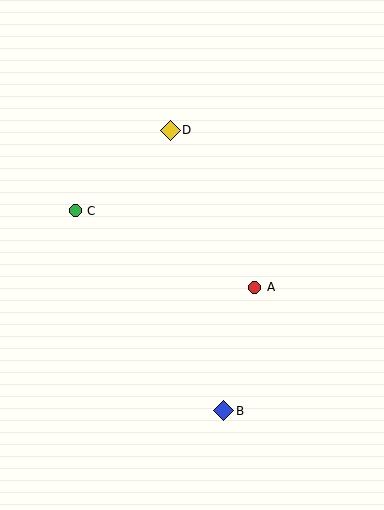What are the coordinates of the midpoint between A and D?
The midpoint between A and D is at (213, 209).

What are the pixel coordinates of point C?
Point C is at (75, 211).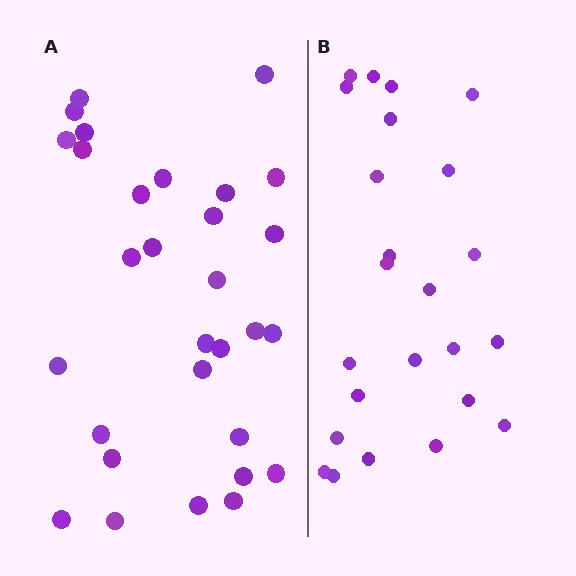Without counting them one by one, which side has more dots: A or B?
Region A (the left region) has more dots.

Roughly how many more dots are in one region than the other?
Region A has about 6 more dots than region B.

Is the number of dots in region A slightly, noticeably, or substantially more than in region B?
Region A has noticeably more, but not dramatically so. The ratio is roughly 1.2 to 1.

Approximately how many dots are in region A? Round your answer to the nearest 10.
About 30 dots.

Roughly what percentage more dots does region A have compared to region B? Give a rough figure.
About 25% more.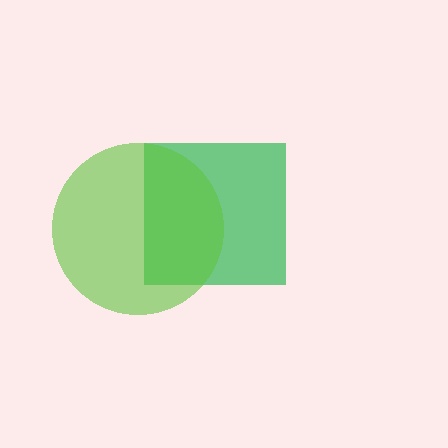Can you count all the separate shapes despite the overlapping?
Yes, there are 2 separate shapes.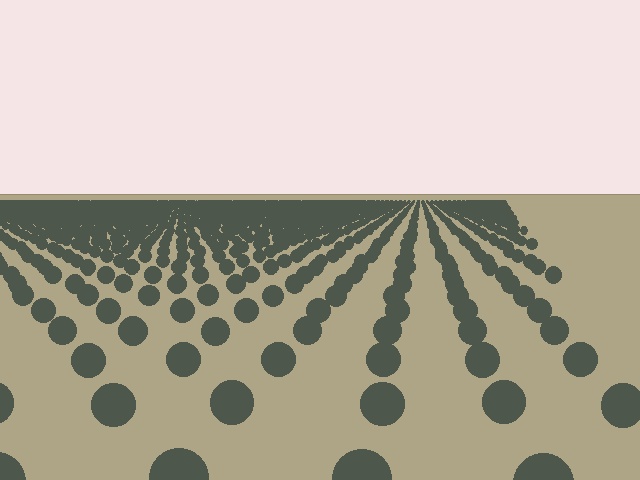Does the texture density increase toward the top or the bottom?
Density increases toward the top.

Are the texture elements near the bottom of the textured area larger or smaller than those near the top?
Larger. Near the bottom, elements are closer to the viewer and appear at a bigger on-screen size.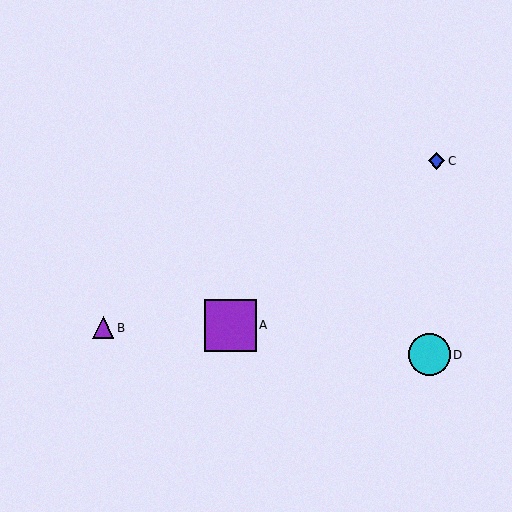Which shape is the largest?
The purple square (labeled A) is the largest.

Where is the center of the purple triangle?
The center of the purple triangle is at (103, 328).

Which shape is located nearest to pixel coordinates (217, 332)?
The purple square (labeled A) at (230, 325) is nearest to that location.